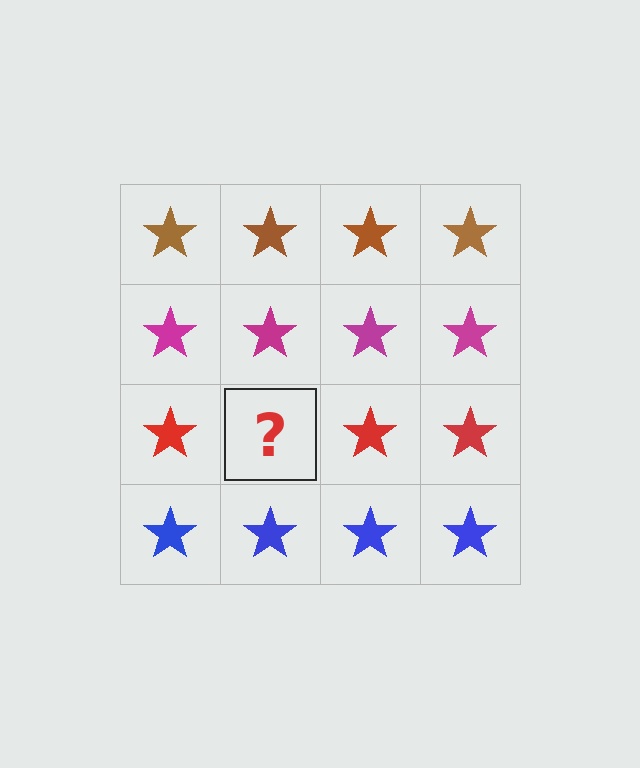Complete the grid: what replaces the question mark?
The question mark should be replaced with a red star.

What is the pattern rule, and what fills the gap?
The rule is that each row has a consistent color. The gap should be filled with a red star.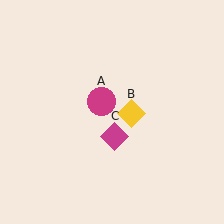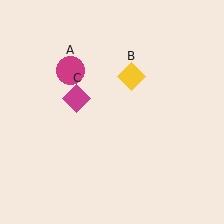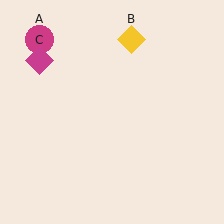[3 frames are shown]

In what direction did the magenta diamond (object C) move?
The magenta diamond (object C) moved up and to the left.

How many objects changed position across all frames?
3 objects changed position: magenta circle (object A), yellow diamond (object B), magenta diamond (object C).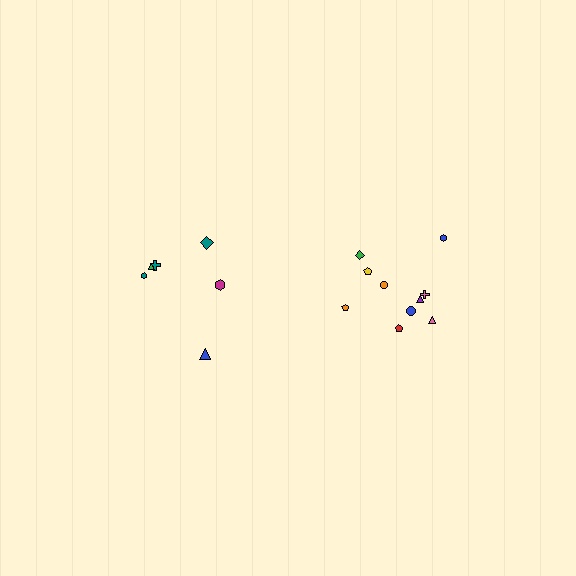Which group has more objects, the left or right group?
The right group.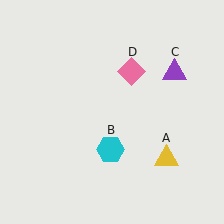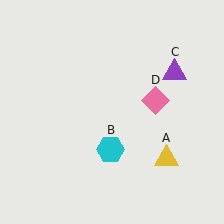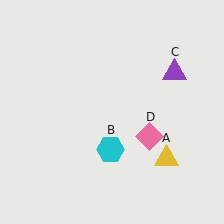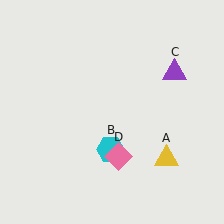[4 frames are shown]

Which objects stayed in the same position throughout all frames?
Yellow triangle (object A) and cyan hexagon (object B) and purple triangle (object C) remained stationary.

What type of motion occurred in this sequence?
The pink diamond (object D) rotated clockwise around the center of the scene.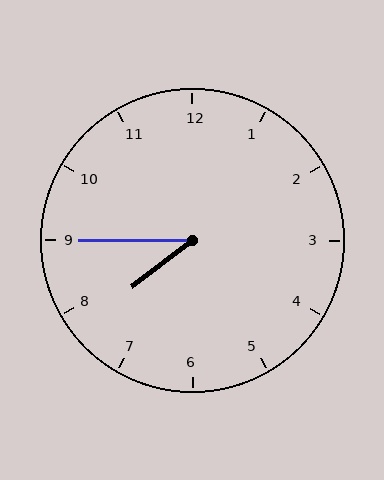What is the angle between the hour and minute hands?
Approximately 38 degrees.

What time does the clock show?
7:45.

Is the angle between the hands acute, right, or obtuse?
It is acute.